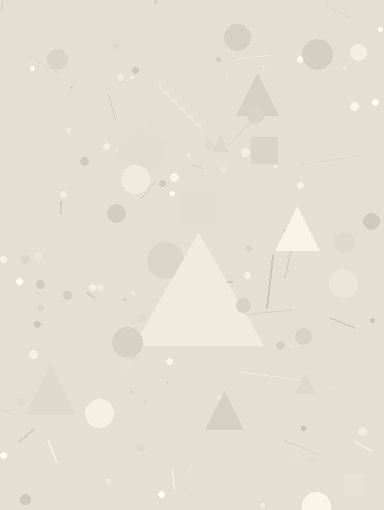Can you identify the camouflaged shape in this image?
The camouflaged shape is a triangle.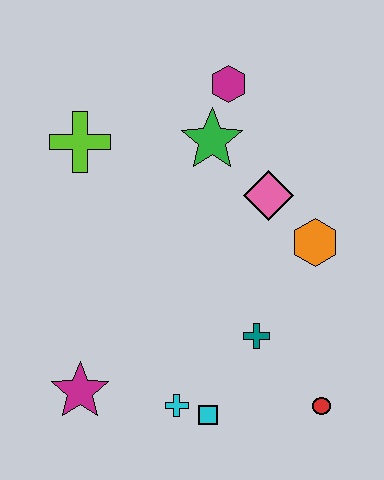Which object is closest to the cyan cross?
The cyan square is closest to the cyan cross.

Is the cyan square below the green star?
Yes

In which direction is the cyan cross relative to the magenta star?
The cyan cross is to the right of the magenta star.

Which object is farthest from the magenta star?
The magenta hexagon is farthest from the magenta star.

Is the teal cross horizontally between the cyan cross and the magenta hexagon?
No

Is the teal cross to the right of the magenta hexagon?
Yes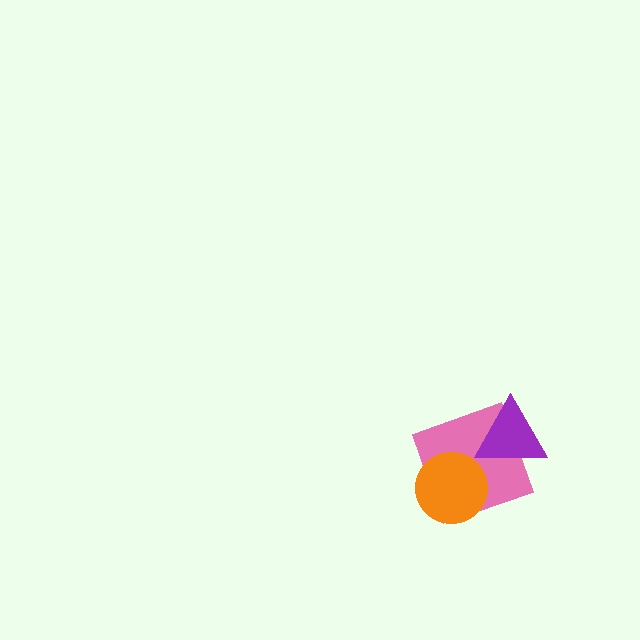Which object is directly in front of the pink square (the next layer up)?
The purple triangle is directly in front of the pink square.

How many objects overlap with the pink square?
2 objects overlap with the pink square.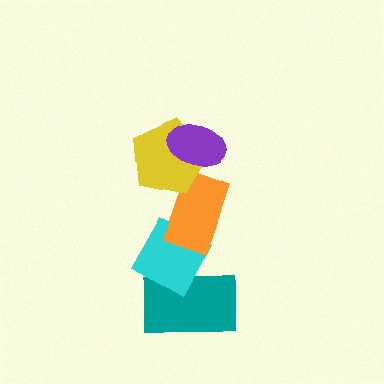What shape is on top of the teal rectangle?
The cyan diamond is on top of the teal rectangle.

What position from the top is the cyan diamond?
The cyan diamond is 4th from the top.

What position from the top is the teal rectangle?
The teal rectangle is 5th from the top.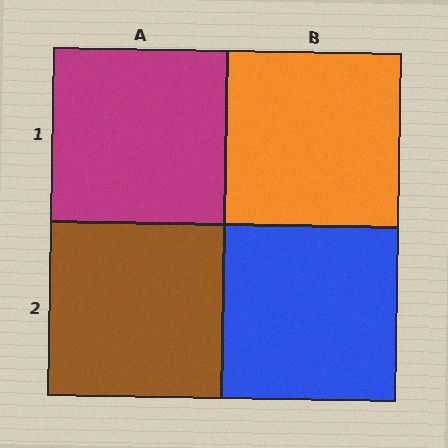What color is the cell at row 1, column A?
Magenta.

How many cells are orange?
1 cell is orange.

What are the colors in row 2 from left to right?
Brown, blue.